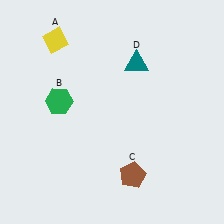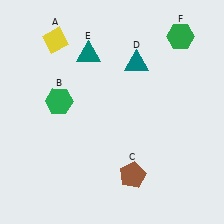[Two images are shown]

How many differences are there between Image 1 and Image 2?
There are 2 differences between the two images.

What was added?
A teal triangle (E), a green hexagon (F) were added in Image 2.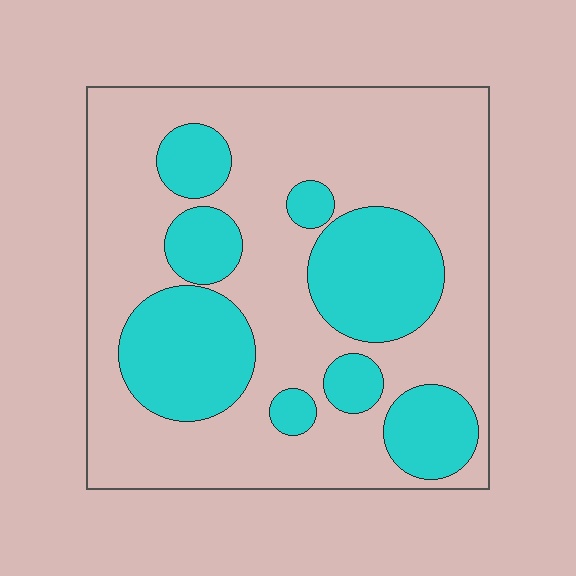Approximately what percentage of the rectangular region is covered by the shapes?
Approximately 30%.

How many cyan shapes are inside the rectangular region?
8.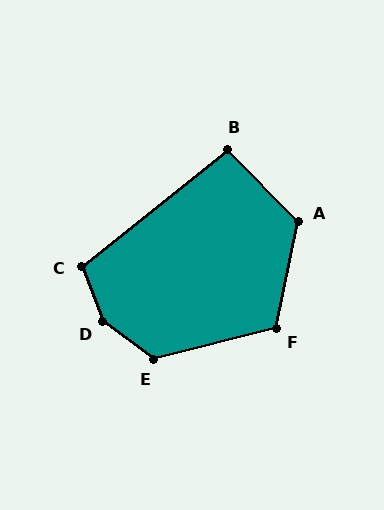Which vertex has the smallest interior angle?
B, at approximately 96 degrees.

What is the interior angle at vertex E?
Approximately 129 degrees (obtuse).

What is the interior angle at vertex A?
Approximately 124 degrees (obtuse).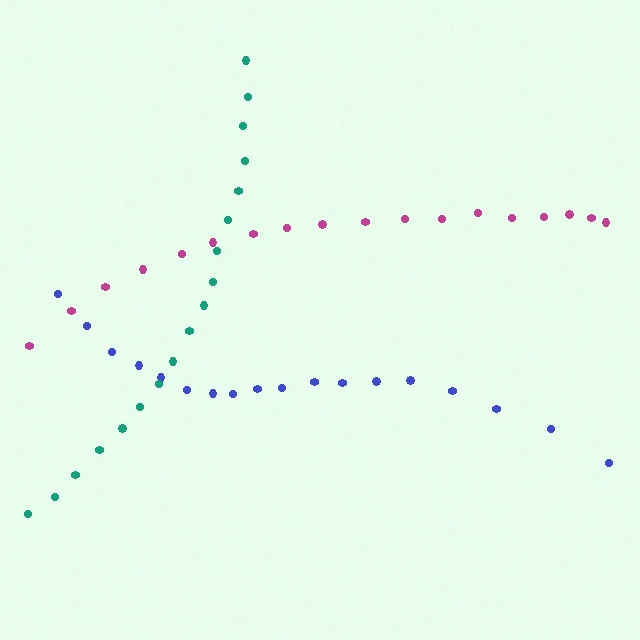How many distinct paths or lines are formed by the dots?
There are 3 distinct paths.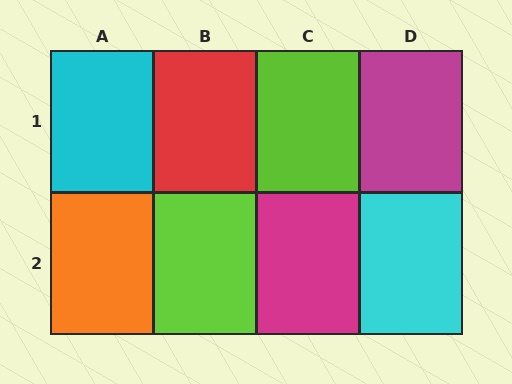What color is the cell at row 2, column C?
Magenta.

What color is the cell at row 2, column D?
Cyan.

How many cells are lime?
2 cells are lime.